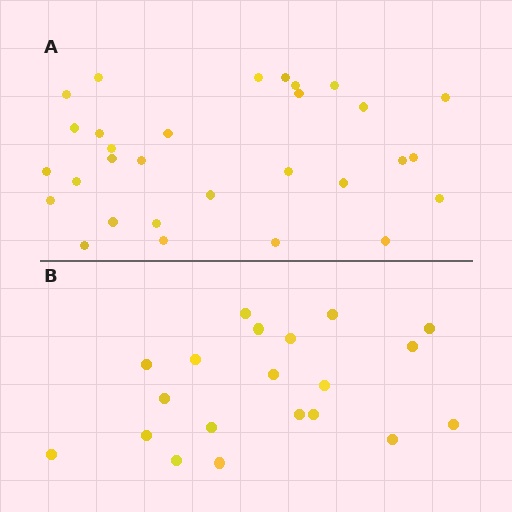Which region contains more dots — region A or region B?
Region A (the top region) has more dots.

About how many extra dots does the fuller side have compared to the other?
Region A has roughly 10 or so more dots than region B.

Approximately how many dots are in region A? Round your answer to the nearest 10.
About 30 dots.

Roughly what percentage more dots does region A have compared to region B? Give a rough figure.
About 50% more.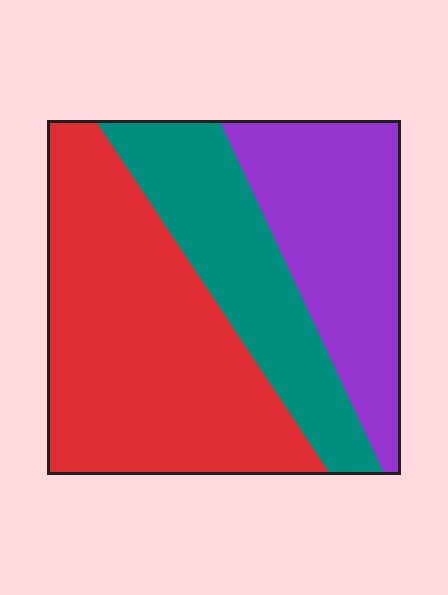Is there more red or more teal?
Red.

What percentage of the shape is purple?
Purple covers roughly 30% of the shape.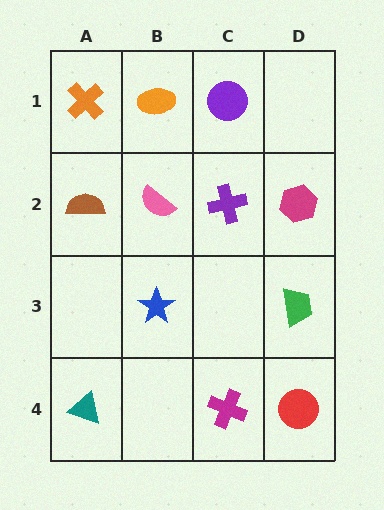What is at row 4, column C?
A magenta cross.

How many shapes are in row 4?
3 shapes.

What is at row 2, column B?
A pink semicircle.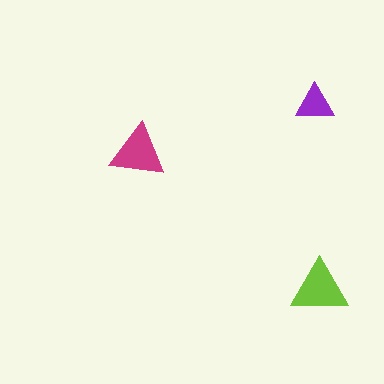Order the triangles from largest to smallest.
the lime one, the magenta one, the purple one.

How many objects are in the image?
There are 3 objects in the image.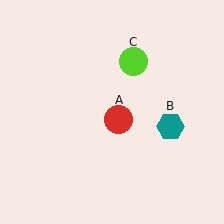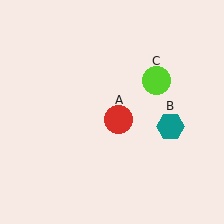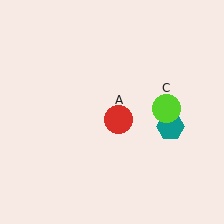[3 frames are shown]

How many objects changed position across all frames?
1 object changed position: lime circle (object C).